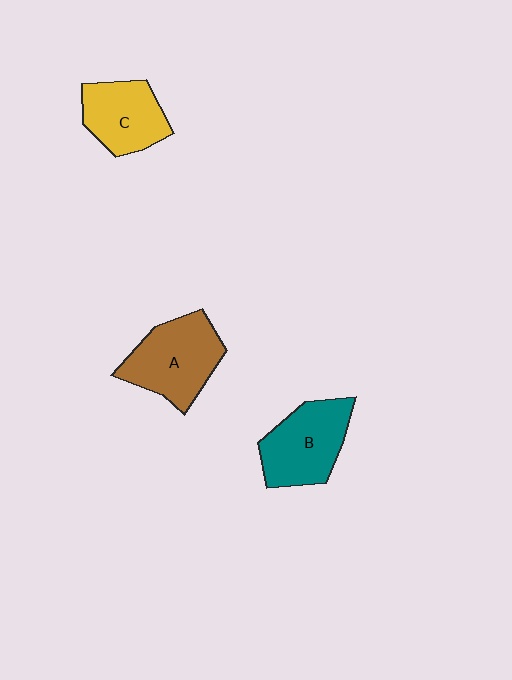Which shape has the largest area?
Shape A (brown).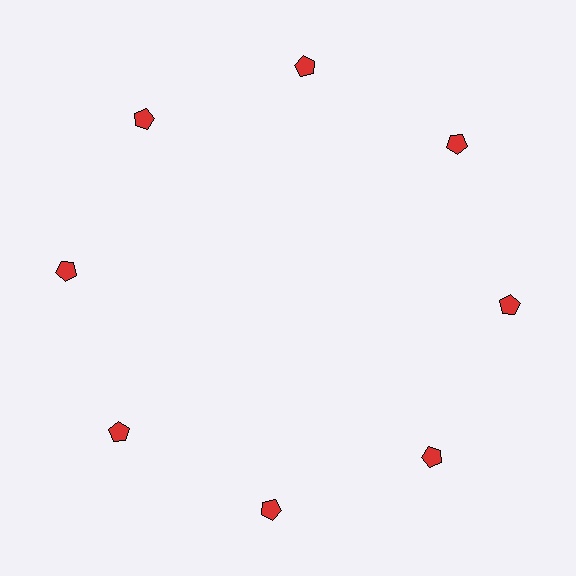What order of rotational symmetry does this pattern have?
This pattern has 8-fold rotational symmetry.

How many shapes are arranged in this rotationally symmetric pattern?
There are 8 shapes, arranged in 8 groups of 1.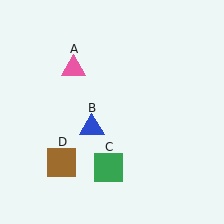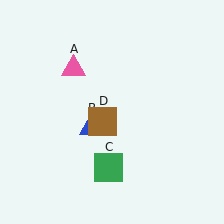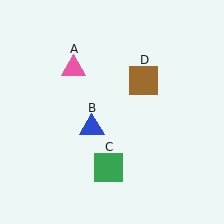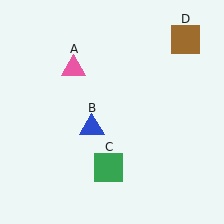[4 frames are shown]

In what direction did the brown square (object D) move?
The brown square (object D) moved up and to the right.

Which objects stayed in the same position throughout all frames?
Pink triangle (object A) and blue triangle (object B) and green square (object C) remained stationary.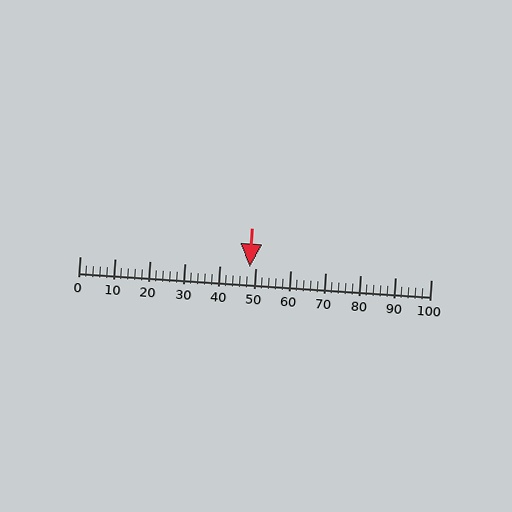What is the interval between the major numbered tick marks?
The major tick marks are spaced 10 units apart.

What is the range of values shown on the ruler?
The ruler shows values from 0 to 100.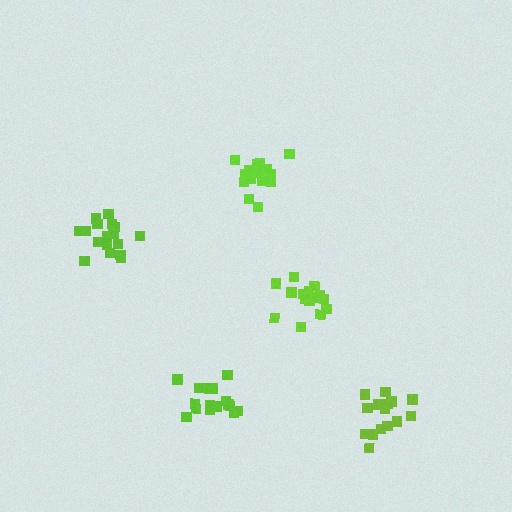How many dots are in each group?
Group 1: 18 dots, Group 2: 16 dots, Group 3: 18 dots, Group 4: 15 dots, Group 5: 18 dots (85 total).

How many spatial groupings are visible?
There are 5 spatial groupings.